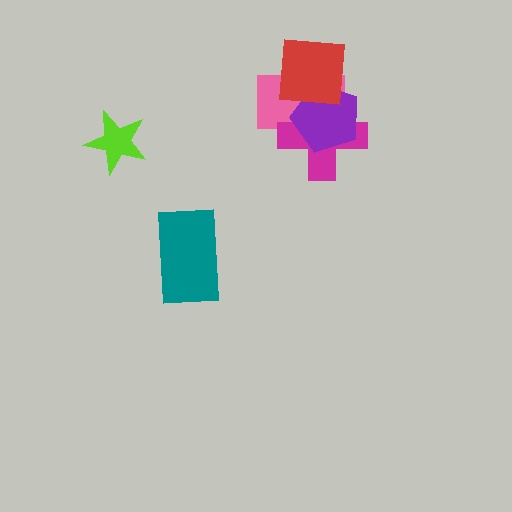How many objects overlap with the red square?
3 objects overlap with the red square.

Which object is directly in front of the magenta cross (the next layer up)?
The purple pentagon is directly in front of the magenta cross.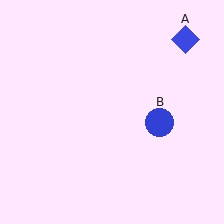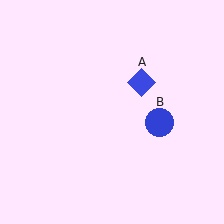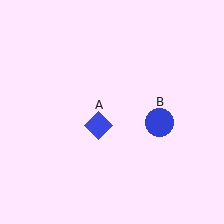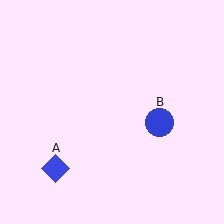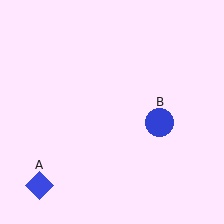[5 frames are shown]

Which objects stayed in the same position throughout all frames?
Blue circle (object B) remained stationary.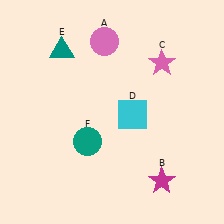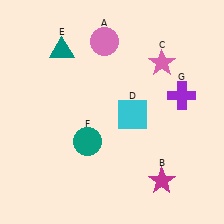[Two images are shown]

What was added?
A purple cross (G) was added in Image 2.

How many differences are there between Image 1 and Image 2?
There is 1 difference between the two images.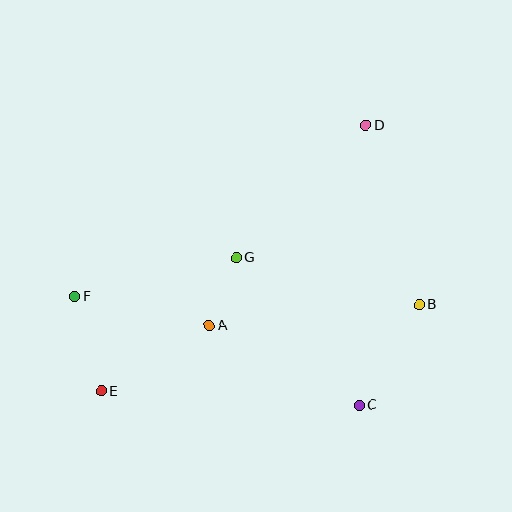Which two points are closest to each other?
Points A and G are closest to each other.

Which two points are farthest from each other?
Points D and E are farthest from each other.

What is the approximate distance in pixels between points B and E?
The distance between B and E is approximately 330 pixels.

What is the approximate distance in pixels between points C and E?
The distance between C and E is approximately 259 pixels.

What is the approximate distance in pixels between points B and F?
The distance between B and F is approximately 345 pixels.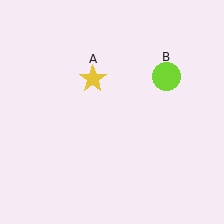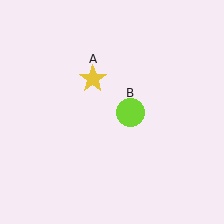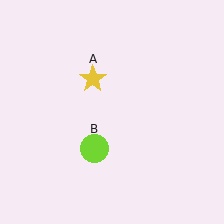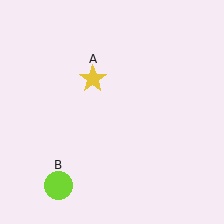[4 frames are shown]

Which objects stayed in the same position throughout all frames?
Yellow star (object A) remained stationary.